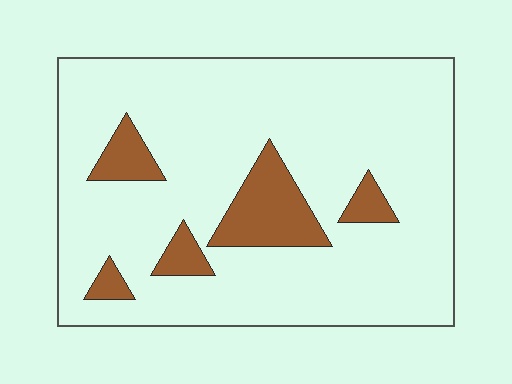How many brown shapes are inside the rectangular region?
5.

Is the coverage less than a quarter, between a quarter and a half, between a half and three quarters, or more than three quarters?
Less than a quarter.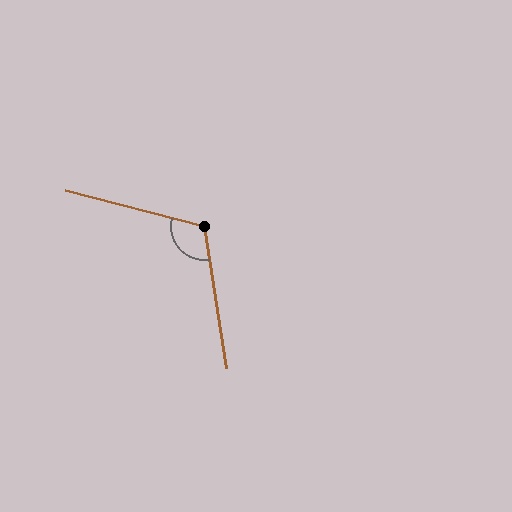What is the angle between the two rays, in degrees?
Approximately 113 degrees.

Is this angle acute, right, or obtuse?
It is obtuse.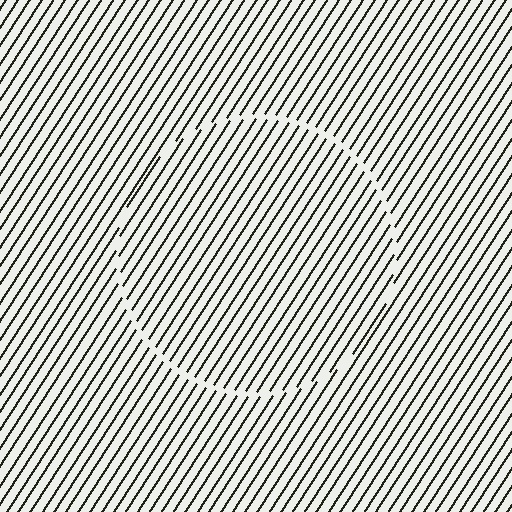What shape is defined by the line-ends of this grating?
An illusory circle. The interior of the shape contains the same grating, shifted by half a period — the contour is defined by the phase discontinuity where line-ends from the inner and outer gratings abut.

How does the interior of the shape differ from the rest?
The interior of the shape contains the same grating, shifted by half a period — the contour is defined by the phase discontinuity where line-ends from the inner and outer gratings abut.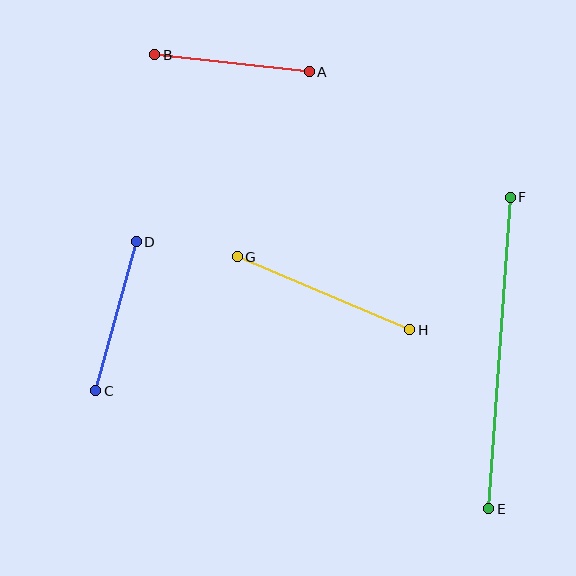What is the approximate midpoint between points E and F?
The midpoint is at approximately (499, 353) pixels.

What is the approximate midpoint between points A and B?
The midpoint is at approximately (232, 63) pixels.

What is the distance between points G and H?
The distance is approximately 187 pixels.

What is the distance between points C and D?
The distance is approximately 155 pixels.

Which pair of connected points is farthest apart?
Points E and F are farthest apart.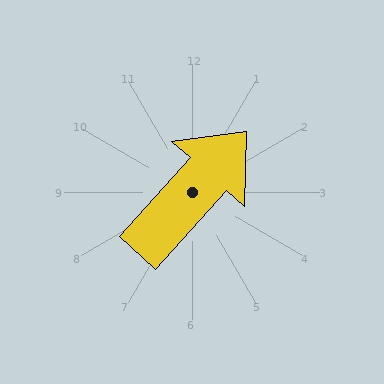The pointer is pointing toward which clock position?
Roughly 1 o'clock.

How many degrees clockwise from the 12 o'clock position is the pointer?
Approximately 42 degrees.